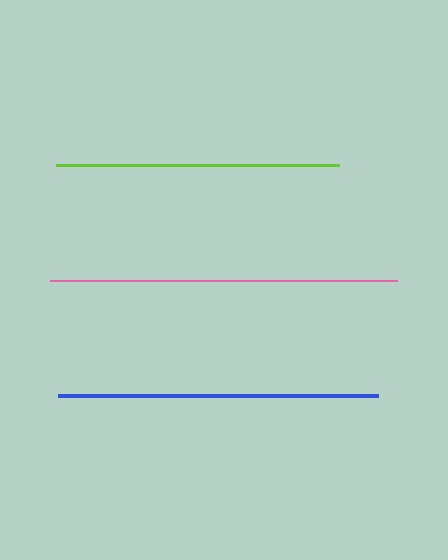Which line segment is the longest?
The pink line is the longest at approximately 347 pixels.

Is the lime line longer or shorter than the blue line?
The blue line is longer than the lime line.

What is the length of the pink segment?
The pink segment is approximately 347 pixels long.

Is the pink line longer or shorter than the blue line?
The pink line is longer than the blue line.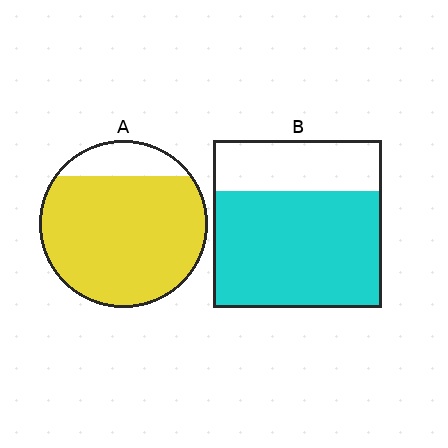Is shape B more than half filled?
Yes.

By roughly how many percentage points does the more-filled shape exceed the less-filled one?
By roughly 15 percentage points (A over B).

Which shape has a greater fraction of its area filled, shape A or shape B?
Shape A.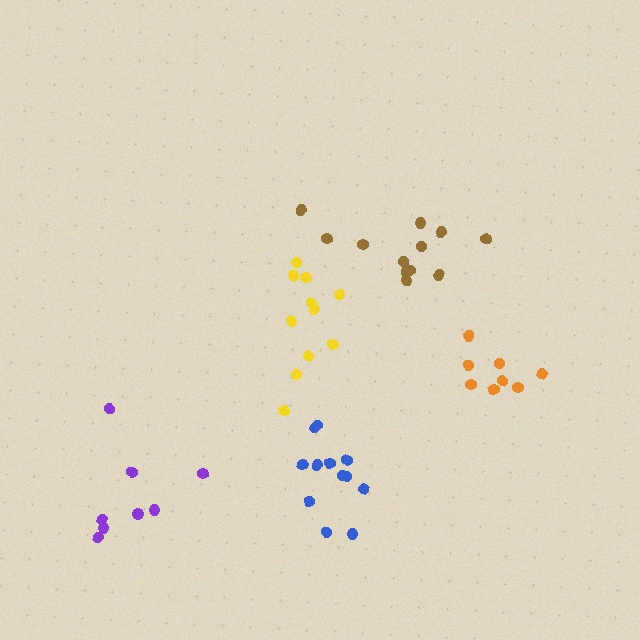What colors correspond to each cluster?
The clusters are colored: blue, yellow, brown, orange, purple.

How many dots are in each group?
Group 1: 12 dots, Group 2: 11 dots, Group 3: 12 dots, Group 4: 8 dots, Group 5: 8 dots (51 total).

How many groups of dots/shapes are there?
There are 5 groups.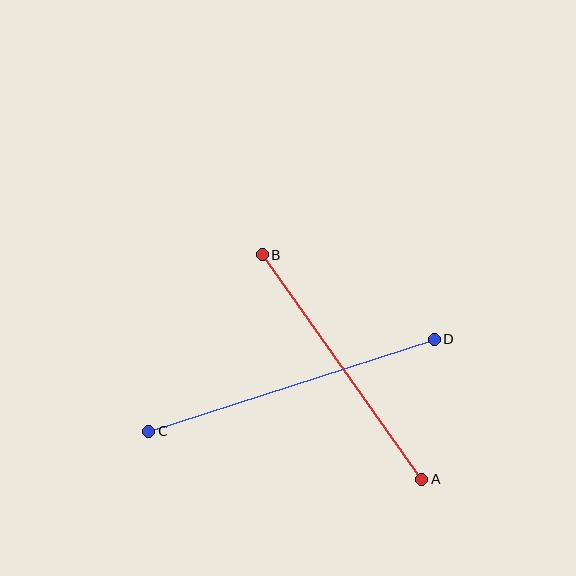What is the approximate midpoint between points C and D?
The midpoint is at approximately (292, 385) pixels.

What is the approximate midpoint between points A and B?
The midpoint is at approximately (342, 367) pixels.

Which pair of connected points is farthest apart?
Points C and D are farthest apart.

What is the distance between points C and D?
The distance is approximately 300 pixels.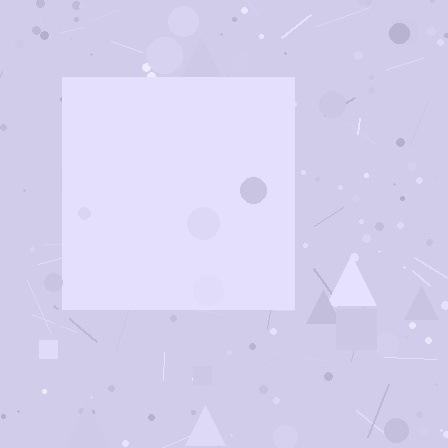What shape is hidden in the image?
A square is hidden in the image.